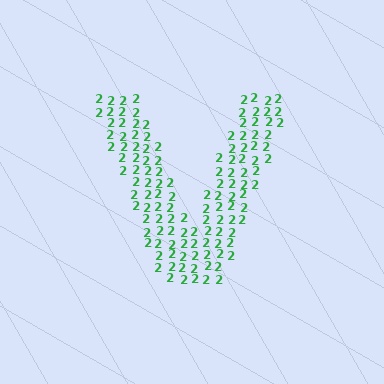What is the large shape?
The large shape is the letter V.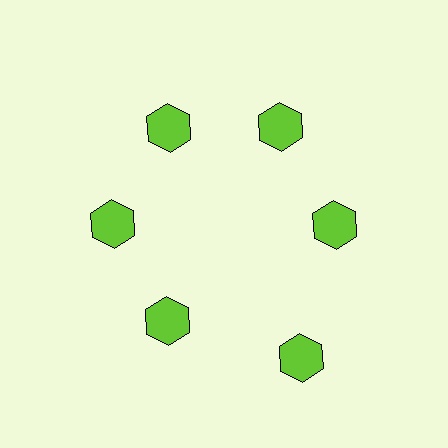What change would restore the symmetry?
The symmetry would be restored by moving it inward, back onto the ring so that all 6 hexagons sit at equal angles and equal distance from the center.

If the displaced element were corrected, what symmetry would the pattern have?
It would have 6-fold rotational symmetry — the pattern would map onto itself every 60 degrees.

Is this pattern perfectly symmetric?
No. The 6 lime hexagons are arranged in a ring, but one element near the 5 o'clock position is pushed outward from the center, breaking the 6-fold rotational symmetry.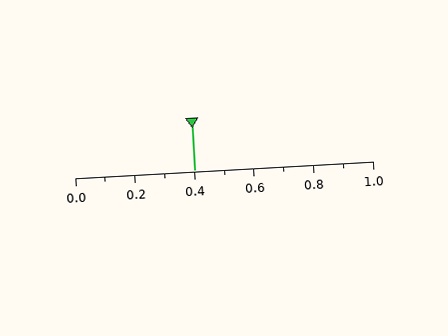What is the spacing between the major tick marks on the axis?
The major ticks are spaced 0.2 apart.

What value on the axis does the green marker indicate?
The marker indicates approximately 0.4.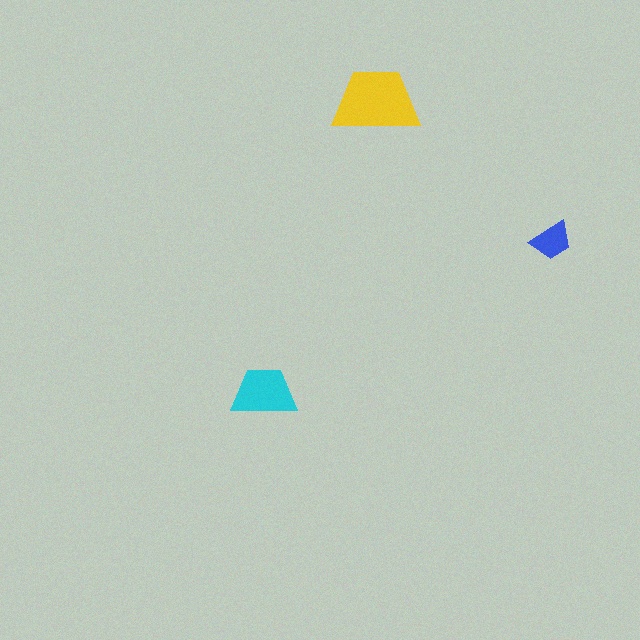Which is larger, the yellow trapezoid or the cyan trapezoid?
The yellow one.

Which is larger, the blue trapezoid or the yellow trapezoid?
The yellow one.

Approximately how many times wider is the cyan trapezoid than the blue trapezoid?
About 1.5 times wider.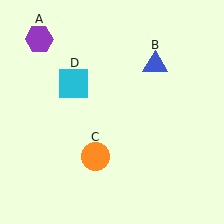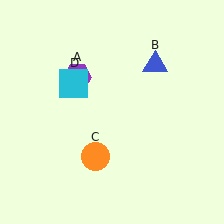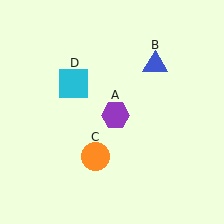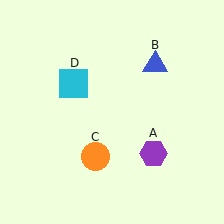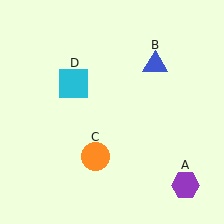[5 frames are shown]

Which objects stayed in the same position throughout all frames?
Blue triangle (object B) and orange circle (object C) and cyan square (object D) remained stationary.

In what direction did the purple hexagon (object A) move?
The purple hexagon (object A) moved down and to the right.